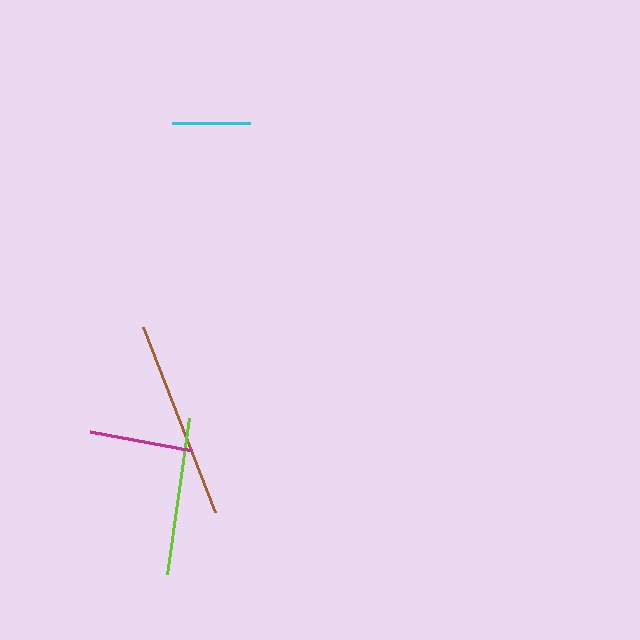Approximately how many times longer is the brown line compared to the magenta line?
The brown line is approximately 1.9 times the length of the magenta line.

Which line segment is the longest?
The brown line is the longest at approximately 198 pixels.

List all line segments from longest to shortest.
From longest to shortest: brown, lime, magenta, cyan.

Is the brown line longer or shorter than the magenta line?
The brown line is longer than the magenta line.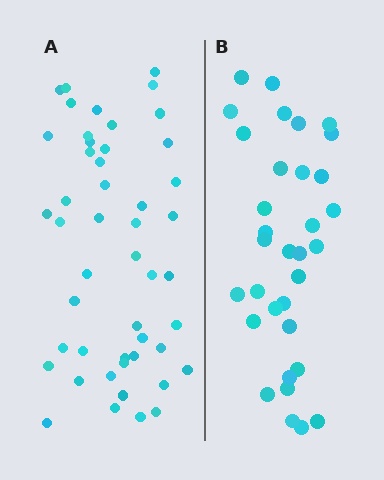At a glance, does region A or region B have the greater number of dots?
Region A (the left region) has more dots.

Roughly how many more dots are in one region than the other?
Region A has approximately 15 more dots than region B.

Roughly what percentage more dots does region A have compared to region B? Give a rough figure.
About 45% more.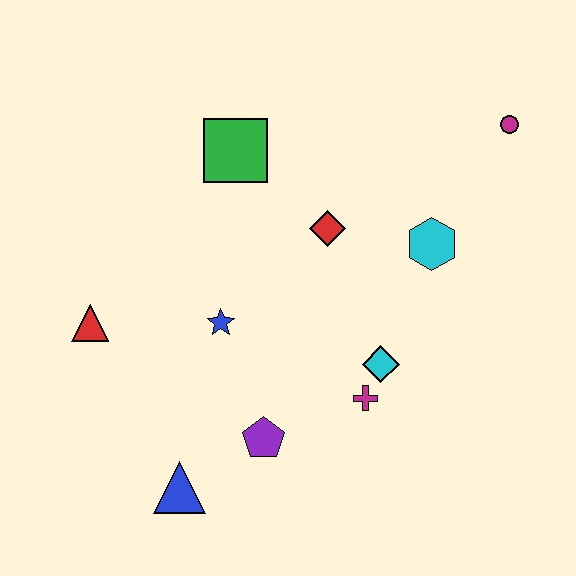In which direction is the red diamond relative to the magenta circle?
The red diamond is to the left of the magenta circle.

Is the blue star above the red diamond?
No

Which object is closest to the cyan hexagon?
The red diamond is closest to the cyan hexagon.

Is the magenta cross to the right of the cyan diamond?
No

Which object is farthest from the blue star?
The magenta circle is farthest from the blue star.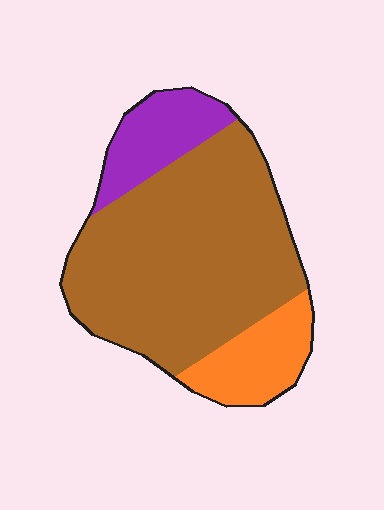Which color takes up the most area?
Brown, at roughly 70%.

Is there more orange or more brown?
Brown.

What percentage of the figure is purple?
Purple covers roughly 15% of the figure.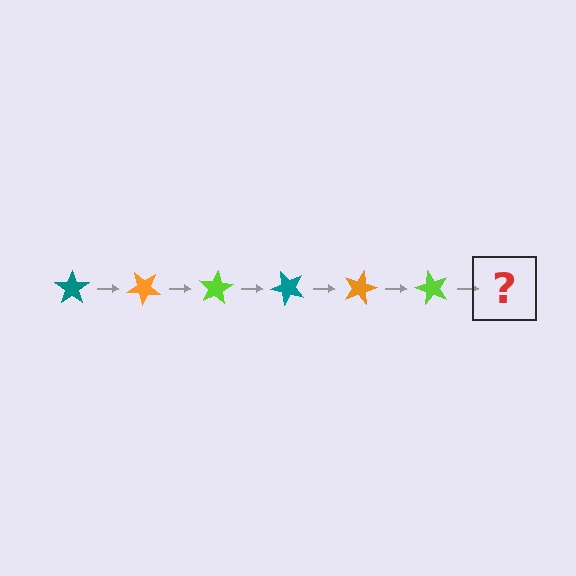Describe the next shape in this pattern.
It should be a teal star, rotated 240 degrees from the start.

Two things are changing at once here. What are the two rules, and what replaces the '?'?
The two rules are that it rotates 40 degrees each step and the color cycles through teal, orange, and lime. The '?' should be a teal star, rotated 240 degrees from the start.